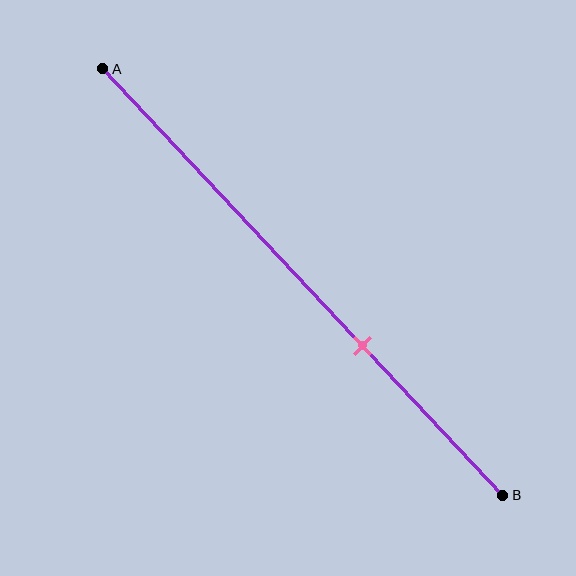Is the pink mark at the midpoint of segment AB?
No, the mark is at about 65% from A, not at the 50% midpoint.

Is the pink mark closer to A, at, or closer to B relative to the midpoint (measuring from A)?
The pink mark is closer to point B than the midpoint of segment AB.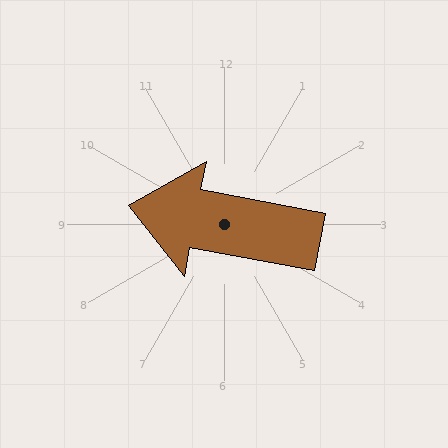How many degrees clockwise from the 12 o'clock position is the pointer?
Approximately 281 degrees.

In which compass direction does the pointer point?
West.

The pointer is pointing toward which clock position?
Roughly 9 o'clock.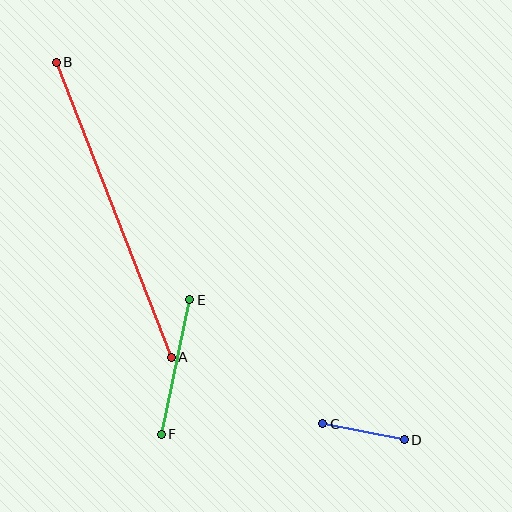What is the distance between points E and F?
The distance is approximately 138 pixels.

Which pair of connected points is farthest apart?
Points A and B are farthest apart.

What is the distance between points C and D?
The distance is approximately 83 pixels.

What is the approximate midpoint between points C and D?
The midpoint is at approximately (364, 432) pixels.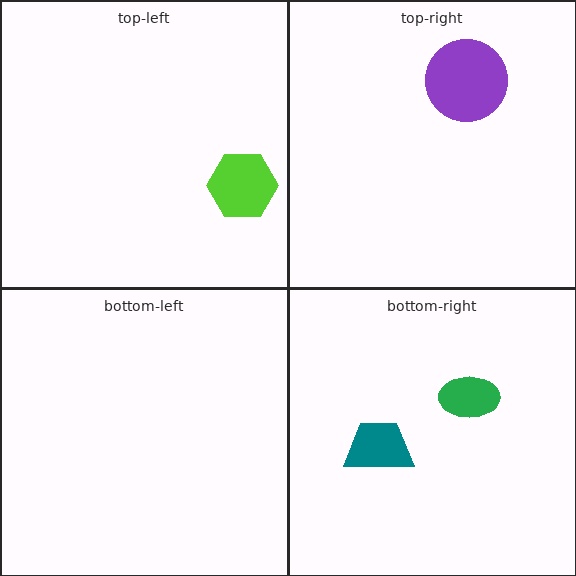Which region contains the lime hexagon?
The top-left region.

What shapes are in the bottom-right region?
The teal trapezoid, the green ellipse.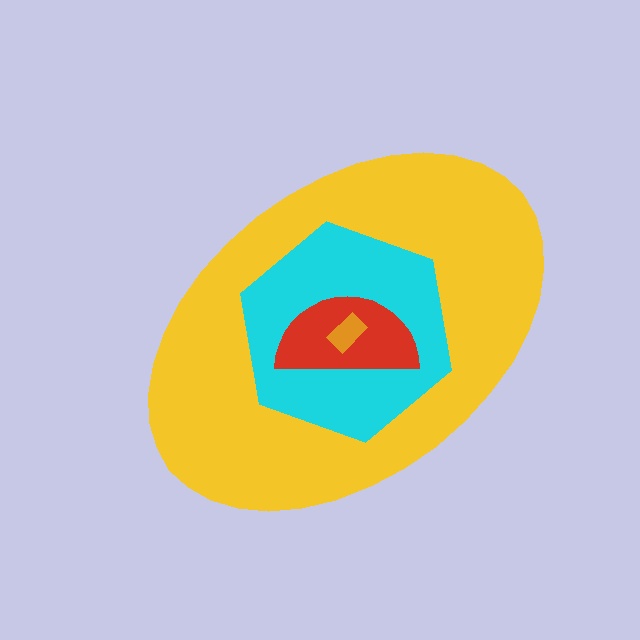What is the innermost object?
The orange rectangle.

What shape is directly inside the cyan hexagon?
The red semicircle.